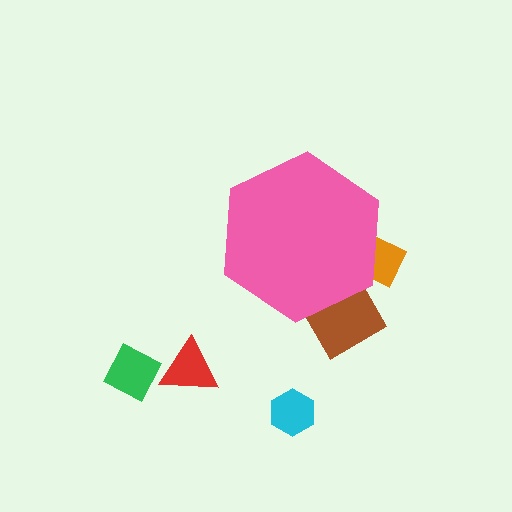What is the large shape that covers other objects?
A pink hexagon.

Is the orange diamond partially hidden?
Yes, the orange diamond is partially hidden behind the pink hexagon.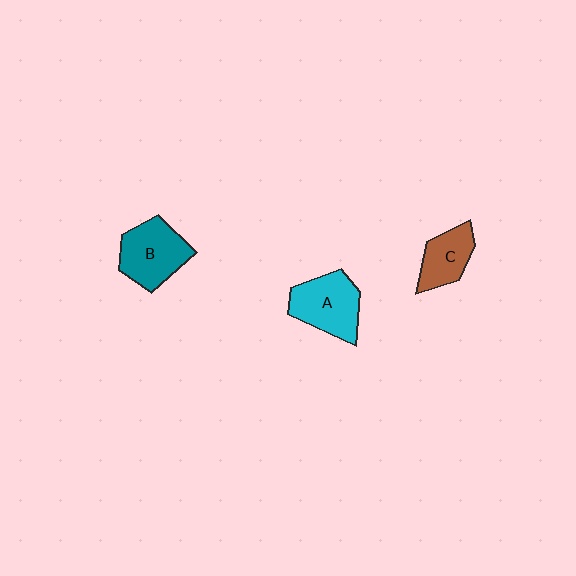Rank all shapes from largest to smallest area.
From largest to smallest: B (teal), A (cyan), C (brown).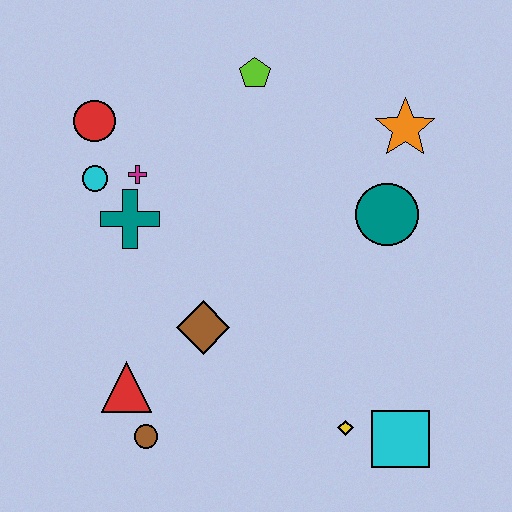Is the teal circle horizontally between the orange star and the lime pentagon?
Yes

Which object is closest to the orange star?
The teal circle is closest to the orange star.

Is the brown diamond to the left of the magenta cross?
No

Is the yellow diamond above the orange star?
No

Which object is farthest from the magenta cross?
The cyan square is farthest from the magenta cross.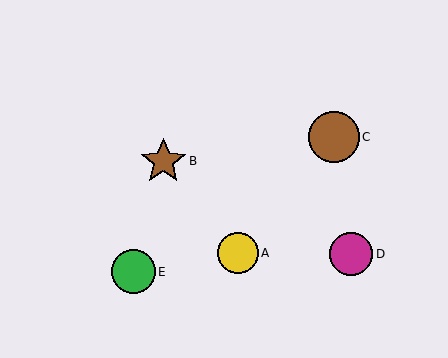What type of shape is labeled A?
Shape A is a yellow circle.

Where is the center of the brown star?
The center of the brown star is at (163, 161).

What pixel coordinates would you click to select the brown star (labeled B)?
Click at (163, 161) to select the brown star B.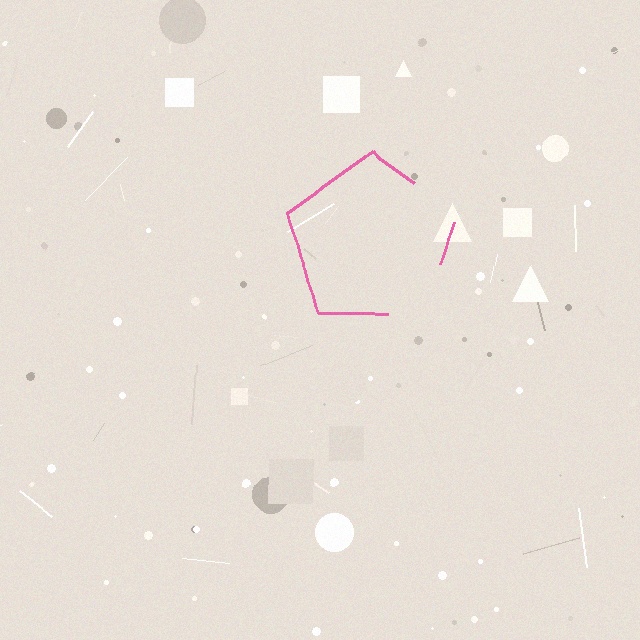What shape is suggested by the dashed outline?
The dashed outline suggests a pentagon.